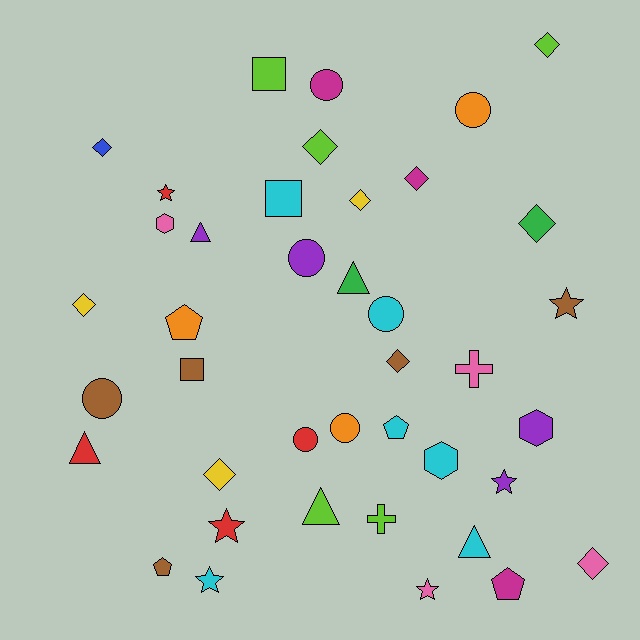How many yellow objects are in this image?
There are 3 yellow objects.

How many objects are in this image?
There are 40 objects.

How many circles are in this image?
There are 7 circles.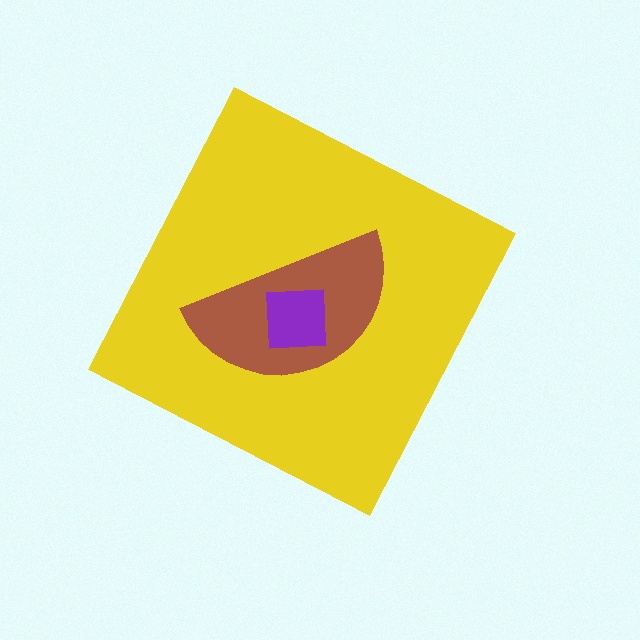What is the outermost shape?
The yellow diamond.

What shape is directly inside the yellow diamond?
The brown semicircle.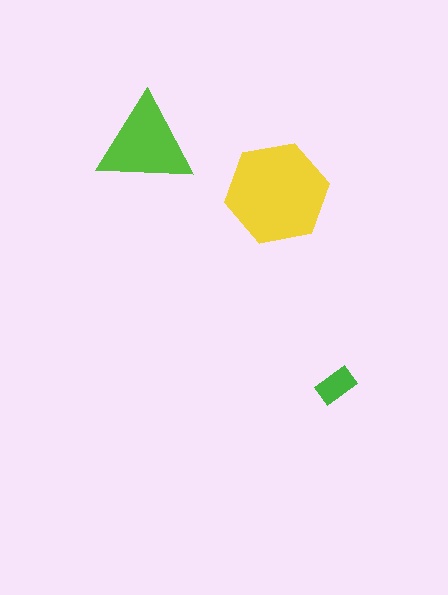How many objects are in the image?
There are 3 objects in the image.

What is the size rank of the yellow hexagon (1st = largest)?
1st.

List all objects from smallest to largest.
The green rectangle, the lime triangle, the yellow hexagon.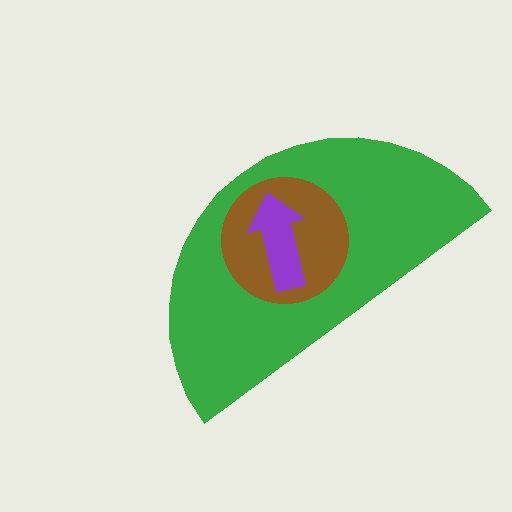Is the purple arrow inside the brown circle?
Yes.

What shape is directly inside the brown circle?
The purple arrow.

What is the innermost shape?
The purple arrow.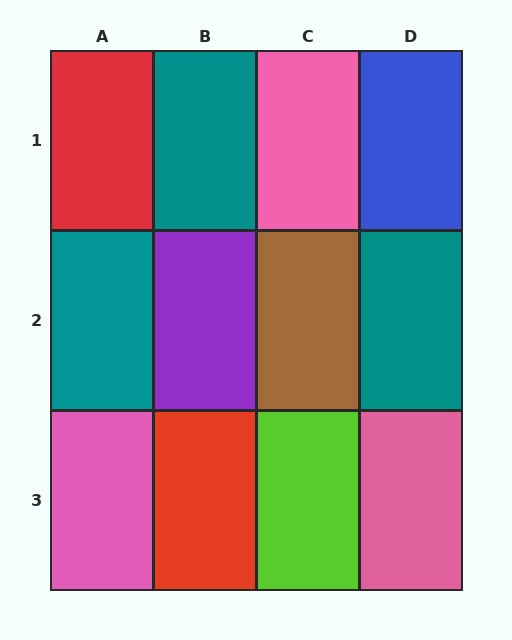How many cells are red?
2 cells are red.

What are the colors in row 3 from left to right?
Pink, red, lime, pink.